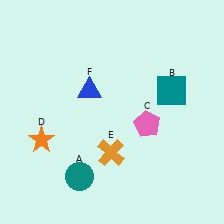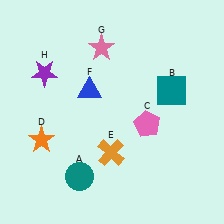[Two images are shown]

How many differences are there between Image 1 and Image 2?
There are 2 differences between the two images.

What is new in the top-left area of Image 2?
A pink star (G) was added in the top-left area of Image 2.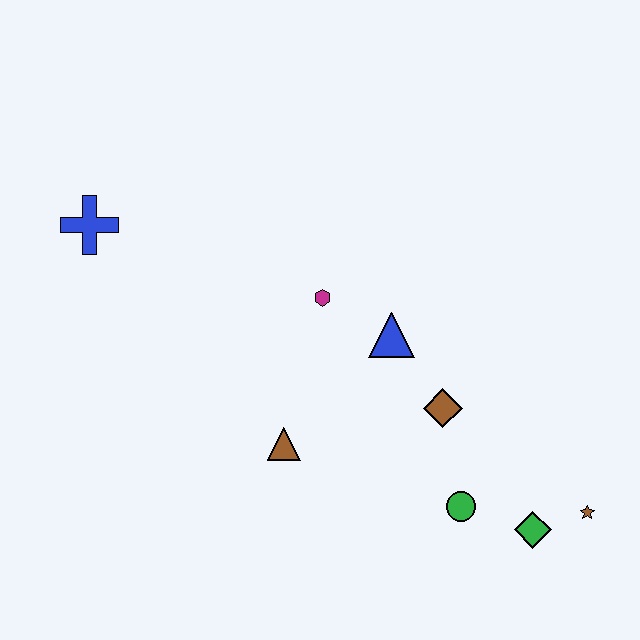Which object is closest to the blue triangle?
The magenta hexagon is closest to the blue triangle.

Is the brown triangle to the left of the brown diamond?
Yes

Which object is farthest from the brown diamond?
The blue cross is farthest from the brown diamond.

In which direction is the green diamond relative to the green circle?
The green diamond is to the right of the green circle.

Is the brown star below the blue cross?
Yes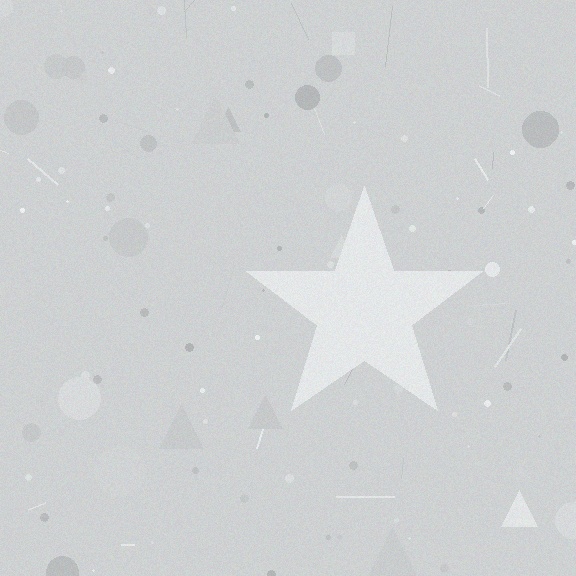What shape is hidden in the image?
A star is hidden in the image.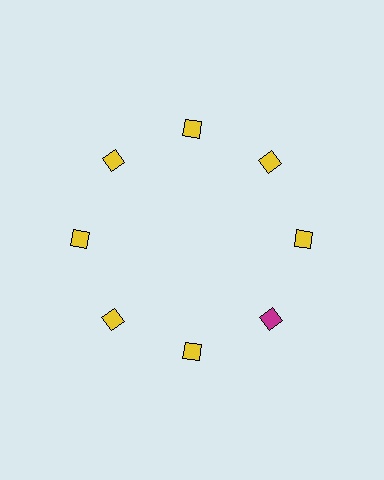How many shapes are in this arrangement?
There are 8 shapes arranged in a ring pattern.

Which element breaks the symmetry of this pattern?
The magenta diamond at roughly the 4 o'clock position breaks the symmetry. All other shapes are yellow diamonds.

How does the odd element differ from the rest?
It has a different color: magenta instead of yellow.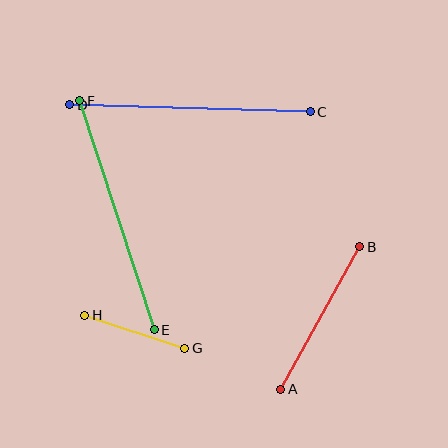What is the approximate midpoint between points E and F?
The midpoint is at approximately (117, 215) pixels.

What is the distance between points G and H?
The distance is approximately 105 pixels.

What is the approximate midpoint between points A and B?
The midpoint is at approximately (320, 318) pixels.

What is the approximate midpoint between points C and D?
The midpoint is at approximately (190, 108) pixels.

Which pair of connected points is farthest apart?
Points E and F are farthest apart.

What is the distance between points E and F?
The distance is approximately 241 pixels.